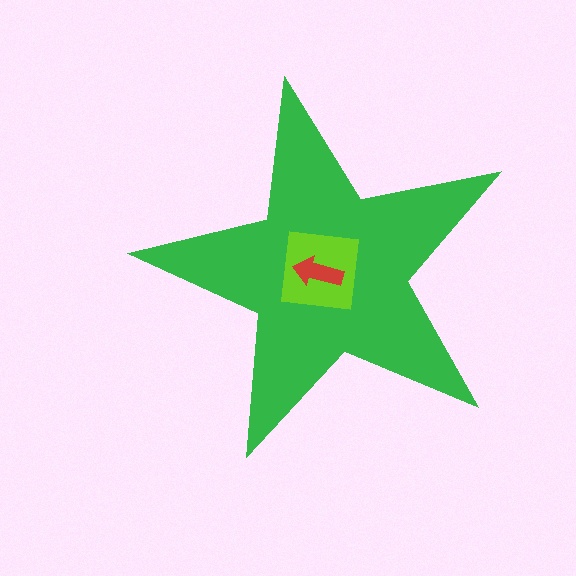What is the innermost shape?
The red arrow.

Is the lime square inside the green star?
Yes.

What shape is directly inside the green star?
The lime square.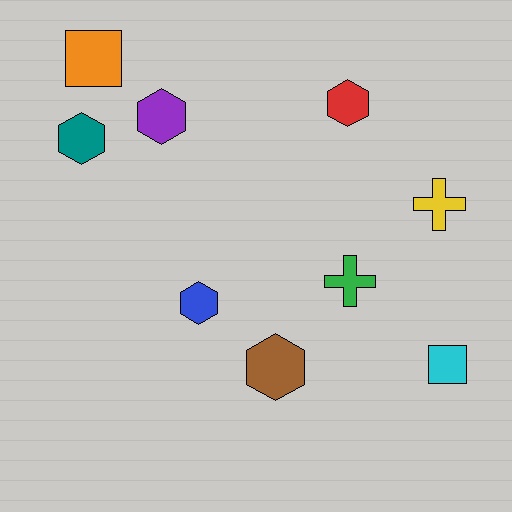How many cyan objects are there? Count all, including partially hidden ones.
There is 1 cyan object.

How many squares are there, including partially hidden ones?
There are 2 squares.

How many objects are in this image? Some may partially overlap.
There are 9 objects.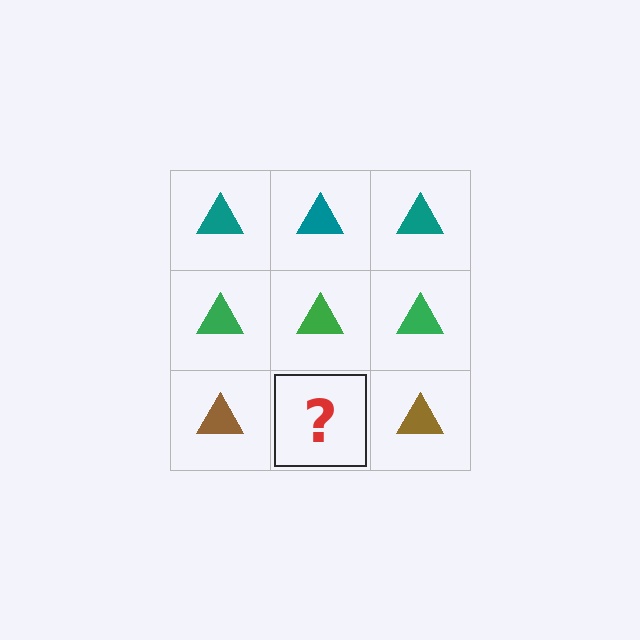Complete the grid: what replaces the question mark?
The question mark should be replaced with a brown triangle.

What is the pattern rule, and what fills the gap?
The rule is that each row has a consistent color. The gap should be filled with a brown triangle.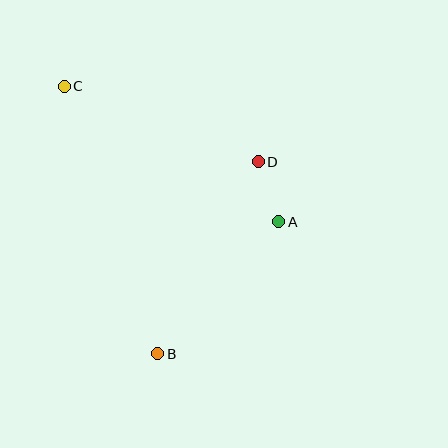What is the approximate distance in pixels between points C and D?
The distance between C and D is approximately 208 pixels.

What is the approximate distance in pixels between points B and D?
The distance between B and D is approximately 217 pixels.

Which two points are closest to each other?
Points A and D are closest to each other.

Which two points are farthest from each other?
Points B and C are farthest from each other.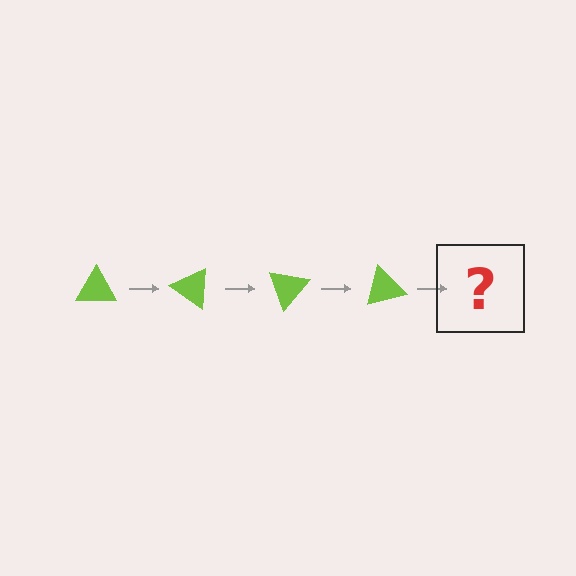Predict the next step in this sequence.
The next step is a lime triangle rotated 140 degrees.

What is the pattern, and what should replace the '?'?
The pattern is that the triangle rotates 35 degrees each step. The '?' should be a lime triangle rotated 140 degrees.